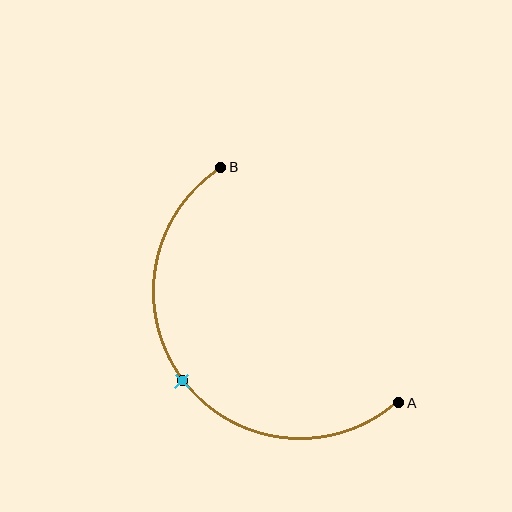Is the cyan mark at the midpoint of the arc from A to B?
Yes. The cyan mark lies on the arc at equal arc-length from both A and B — it is the arc midpoint.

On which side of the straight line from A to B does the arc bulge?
The arc bulges below and to the left of the straight line connecting A and B.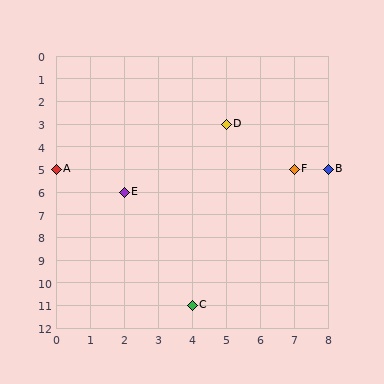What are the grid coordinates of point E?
Point E is at grid coordinates (2, 6).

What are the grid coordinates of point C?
Point C is at grid coordinates (4, 11).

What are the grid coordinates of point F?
Point F is at grid coordinates (7, 5).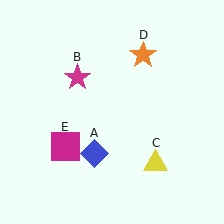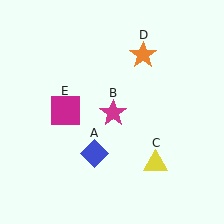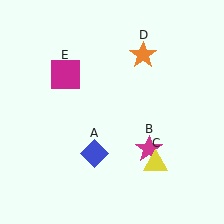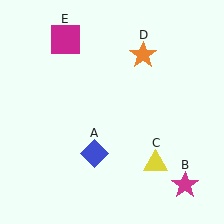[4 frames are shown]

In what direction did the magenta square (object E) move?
The magenta square (object E) moved up.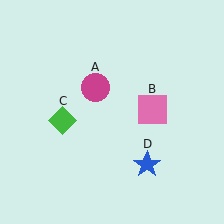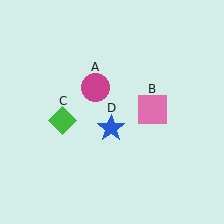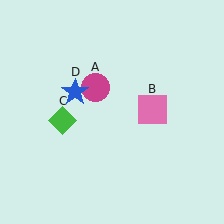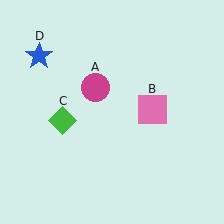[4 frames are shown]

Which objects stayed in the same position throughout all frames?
Magenta circle (object A) and pink square (object B) and green diamond (object C) remained stationary.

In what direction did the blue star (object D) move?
The blue star (object D) moved up and to the left.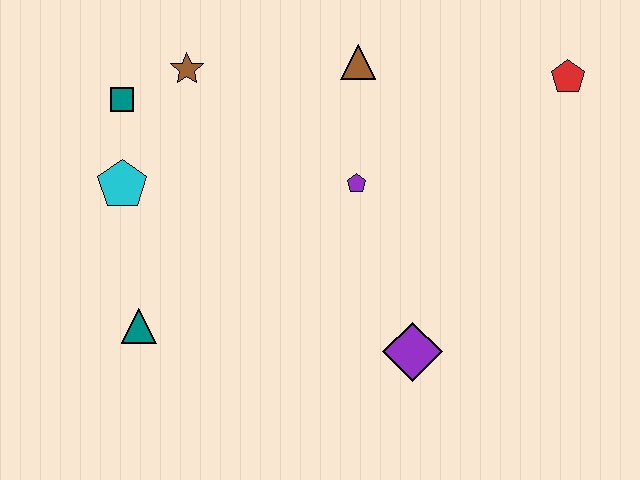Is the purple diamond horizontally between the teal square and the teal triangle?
No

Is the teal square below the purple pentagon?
No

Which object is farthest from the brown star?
The red pentagon is farthest from the brown star.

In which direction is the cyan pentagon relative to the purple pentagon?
The cyan pentagon is to the left of the purple pentagon.